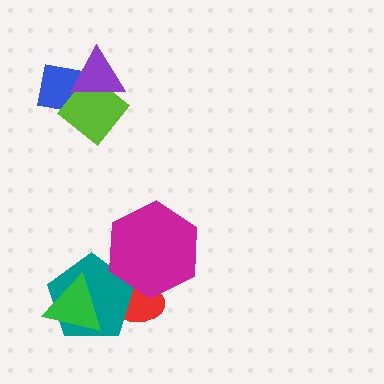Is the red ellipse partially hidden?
Yes, it is partially covered by another shape.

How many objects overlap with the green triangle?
2 objects overlap with the green triangle.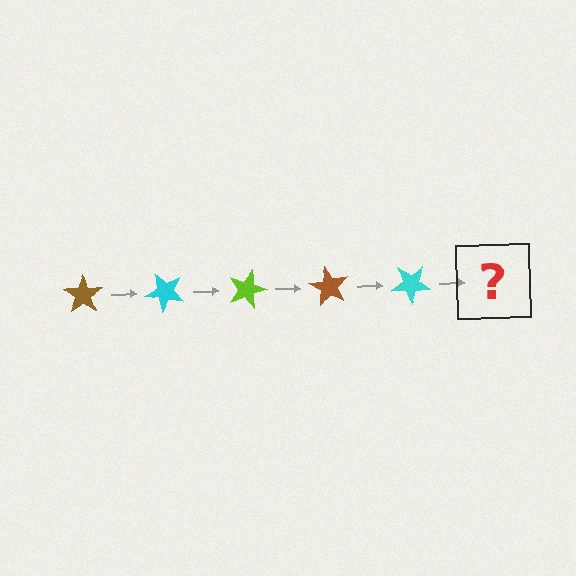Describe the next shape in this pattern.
It should be a lime star, rotated 225 degrees from the start.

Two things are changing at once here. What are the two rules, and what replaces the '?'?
The two rules are that it rotates 45 degrees each step and the color cycles through brown, cyan, and lime. The '?' should be a lime star, rotated 225 degrees from the start.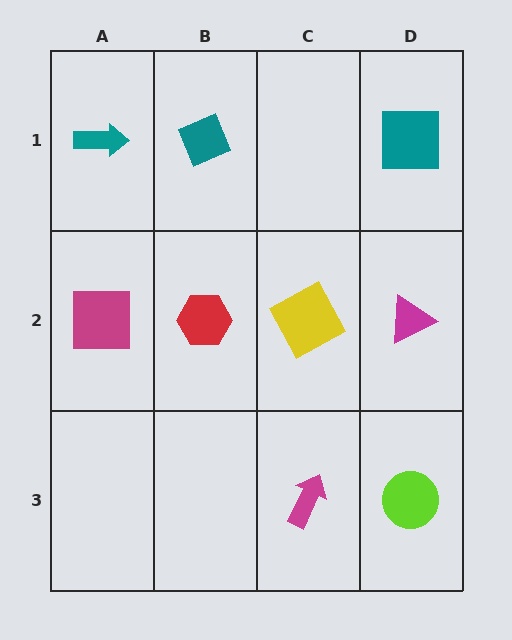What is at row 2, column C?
A yellow square.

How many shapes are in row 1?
3 shapes.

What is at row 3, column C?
A magenta arrow.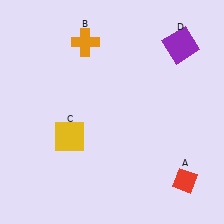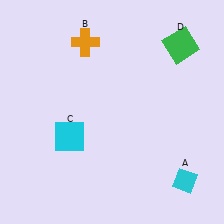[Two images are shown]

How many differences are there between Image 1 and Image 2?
There are 3 differences between the two images.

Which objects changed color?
A changed from red to cyan. C changed from yellow to cyan. D changed from purple to green.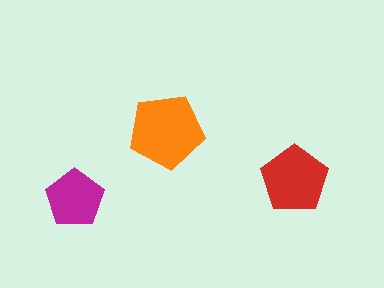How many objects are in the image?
There are 3 objects in the image.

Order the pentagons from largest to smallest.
the orange one, the red one, the magenta one.